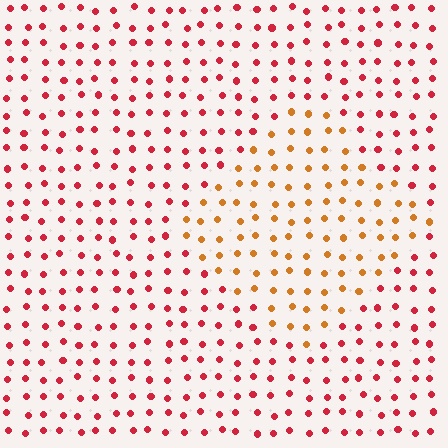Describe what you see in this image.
The image is filled with small red elements in a uniform arrangement. A diamond-shaped region is visible where the elements are tinted to a slightly different hue, forming a subtle color boundary.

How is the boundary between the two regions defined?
The boundary is defined purely by a slight shift in hue (about 40 degrees). Spacing, size, and orientation are identical on both sides.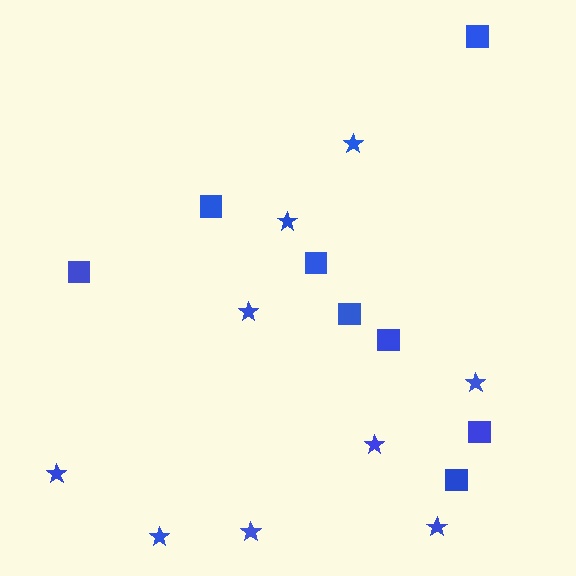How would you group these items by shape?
There are 2 groups: one group of stars (9) and one group of squares (8).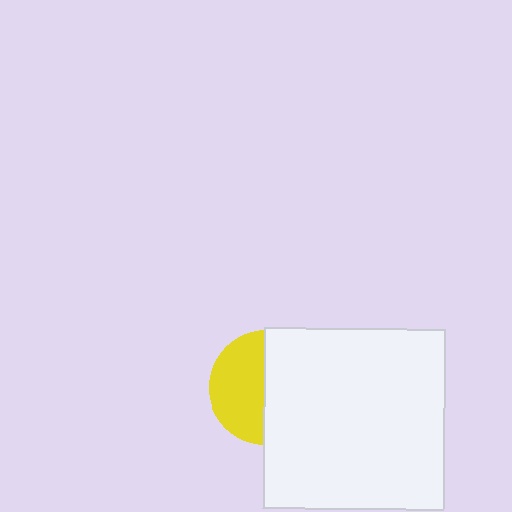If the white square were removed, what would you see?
You would see the complete yellow circle.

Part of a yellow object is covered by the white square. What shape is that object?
It is a circle.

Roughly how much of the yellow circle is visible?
About half of it is visible (roughly 48%).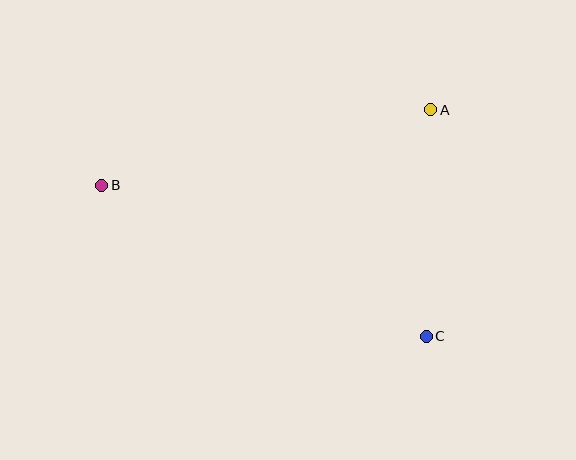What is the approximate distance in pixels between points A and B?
The distance between A and B is approximately 337 pixels.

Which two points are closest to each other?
Points A and C are closest to each other.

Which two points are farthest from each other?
Points B and C are farthest from each other.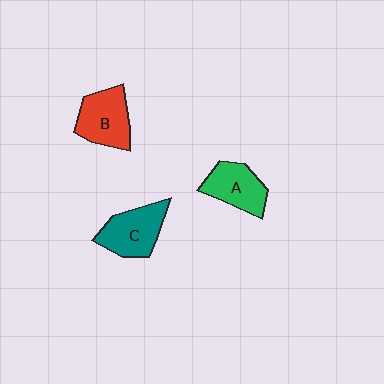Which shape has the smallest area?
Shape A (green).